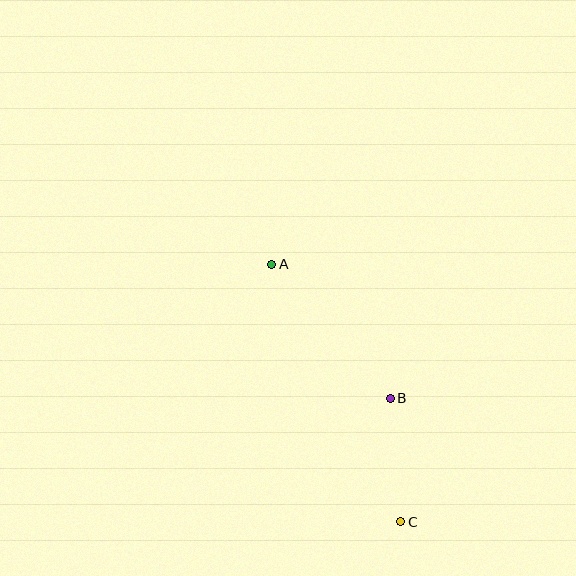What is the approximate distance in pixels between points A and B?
The distance between A and B is approximately 179 pixels.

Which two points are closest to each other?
Points B and C are closest to each other.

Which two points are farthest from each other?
Points A and C are farthest from each other.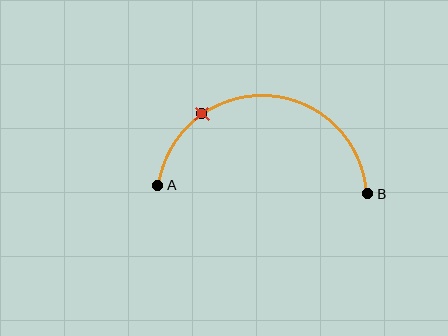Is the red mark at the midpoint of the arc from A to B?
No. The red mark lies on the arc but is closer to endpoint A. The arc midpoint would be at the point on the curve equidistant along the arc from both A and B.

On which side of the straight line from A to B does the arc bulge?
The arc bulges above the straight line connecting A and B.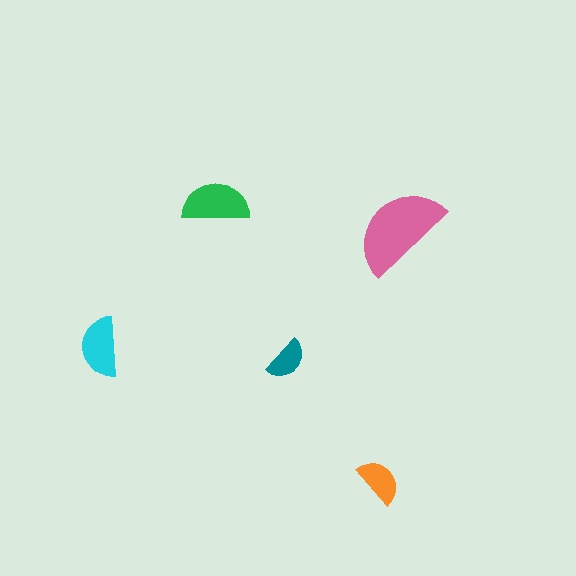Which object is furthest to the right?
The pink semicircle is rightmost.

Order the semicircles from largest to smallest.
the pink one, the green one, the cyan one, the orange one, the teal one.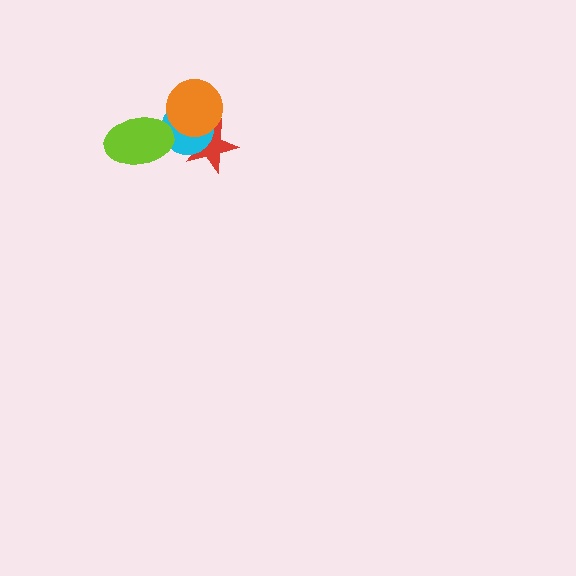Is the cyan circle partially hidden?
Yes, it is partially covered by another shape.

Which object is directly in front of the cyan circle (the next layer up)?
The orange circle is directly in front of the cyan circle.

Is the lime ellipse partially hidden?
No, no other shape covers it.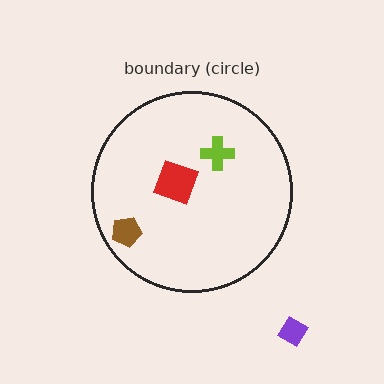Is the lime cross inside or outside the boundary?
Inside.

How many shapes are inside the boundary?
3 inside, 1 outside.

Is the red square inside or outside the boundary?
Inside.